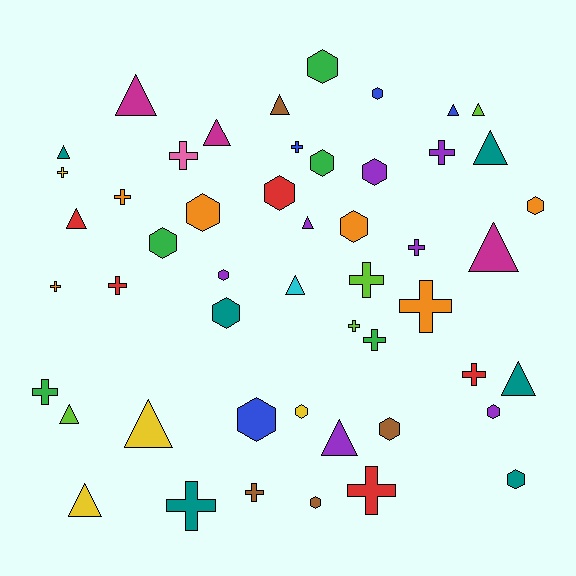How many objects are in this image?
There are 50 objects.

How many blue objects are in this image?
There are 4 blue objects.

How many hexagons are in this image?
There are 17 hexagons.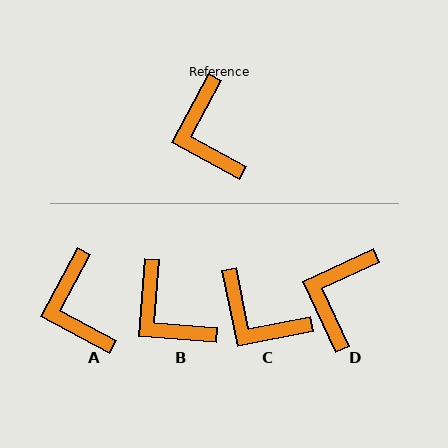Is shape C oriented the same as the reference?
No, it is off by about 40 degrees.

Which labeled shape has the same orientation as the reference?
A.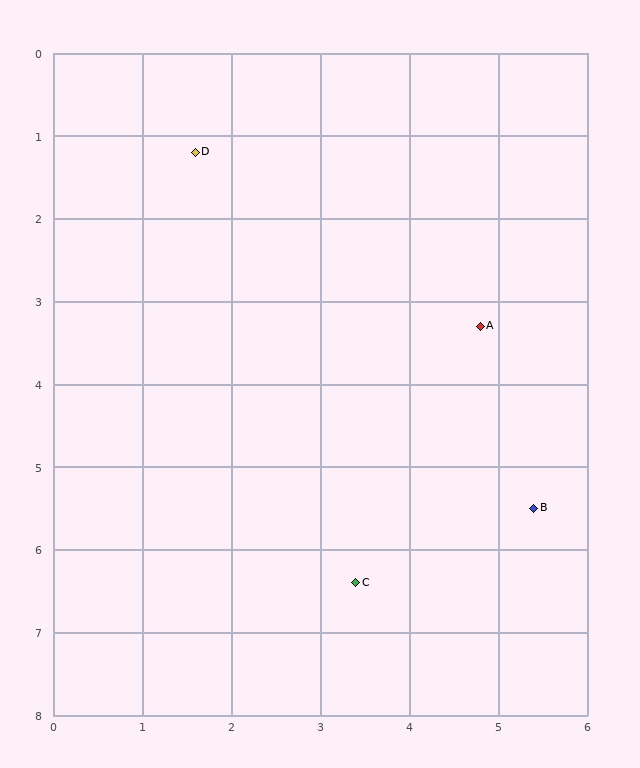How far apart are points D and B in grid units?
Points D and B are about 5.7 grid units apart.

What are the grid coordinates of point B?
Point B is at approximately (5.4, 5.5).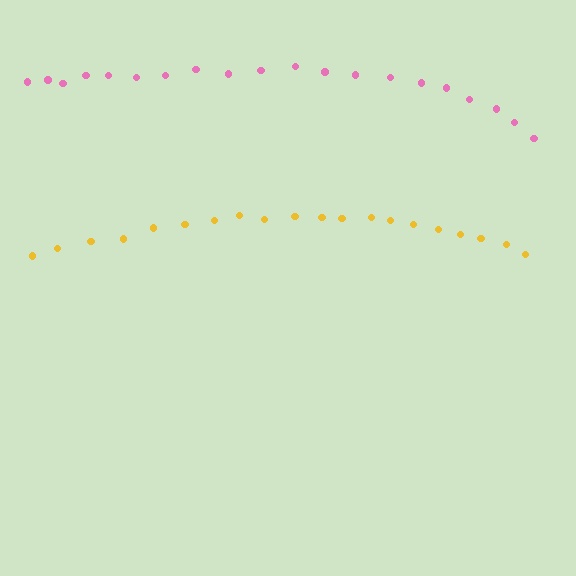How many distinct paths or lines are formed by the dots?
There are 2 distinct paths.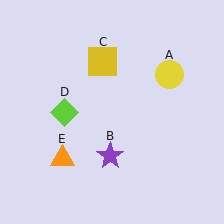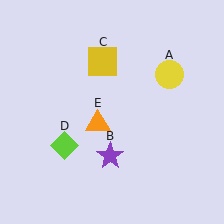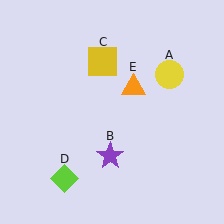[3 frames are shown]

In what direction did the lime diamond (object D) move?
The lime diamond (object D) moved down.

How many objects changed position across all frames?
2 objects changed position: lime diamond (object D), orange triangle (object E).